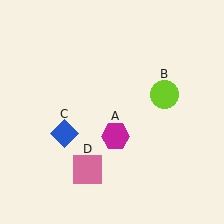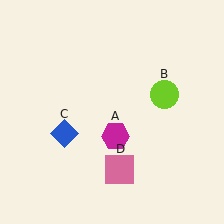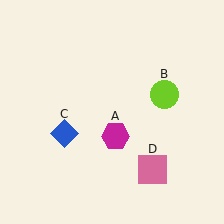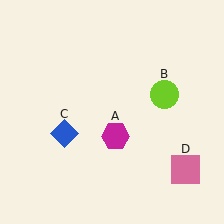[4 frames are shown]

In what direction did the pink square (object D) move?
The pink square (object D) moved right.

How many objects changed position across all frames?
1 object changed position: pink square (object D).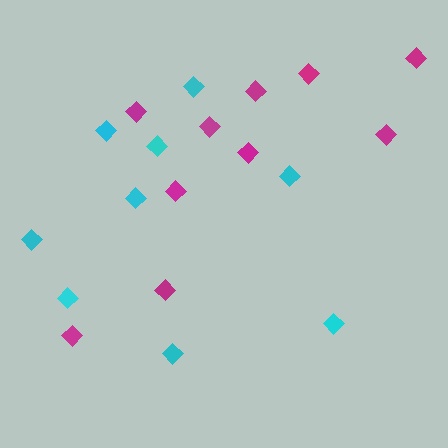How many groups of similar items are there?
There are 2 groups: one group of cyan diamonds (9) and one group of magenta diamonds (10).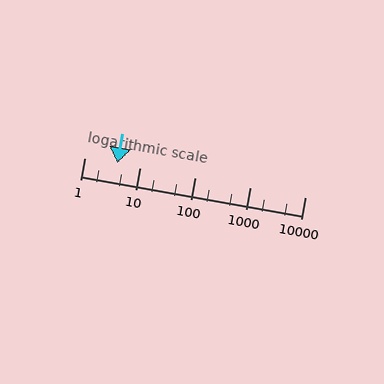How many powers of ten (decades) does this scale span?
The scale spans 4 decades, from 1 to 10000.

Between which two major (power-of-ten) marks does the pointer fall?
The pointer is between 1 and 10.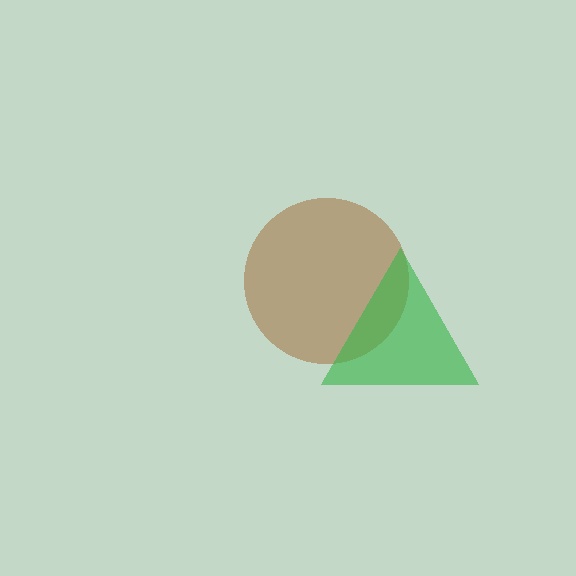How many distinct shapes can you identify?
There are 2 distinct shapes: a brown circle, a green triangle.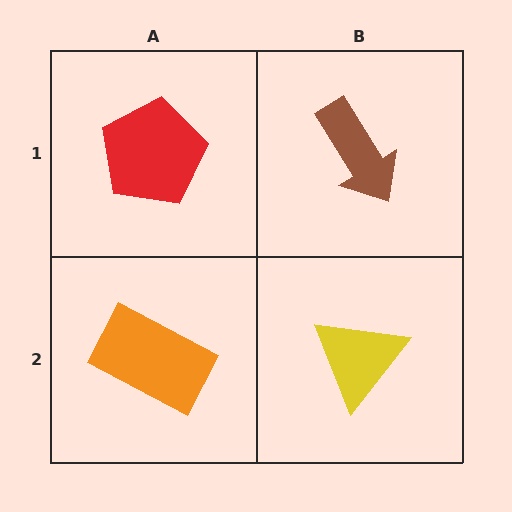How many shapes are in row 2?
2 shapes.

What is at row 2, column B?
A yellow triangle.